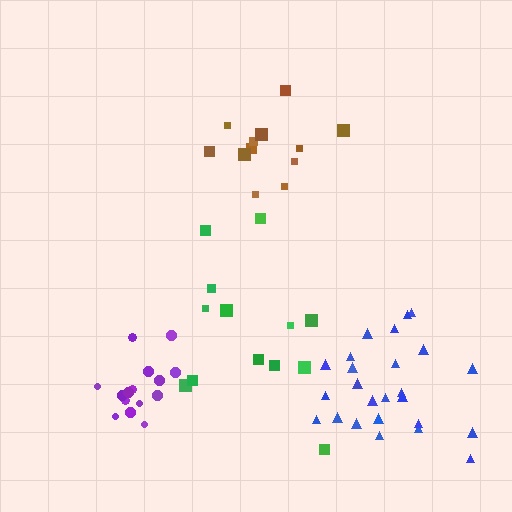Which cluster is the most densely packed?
Purple.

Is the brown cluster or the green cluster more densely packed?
Brown.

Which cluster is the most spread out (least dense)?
Green.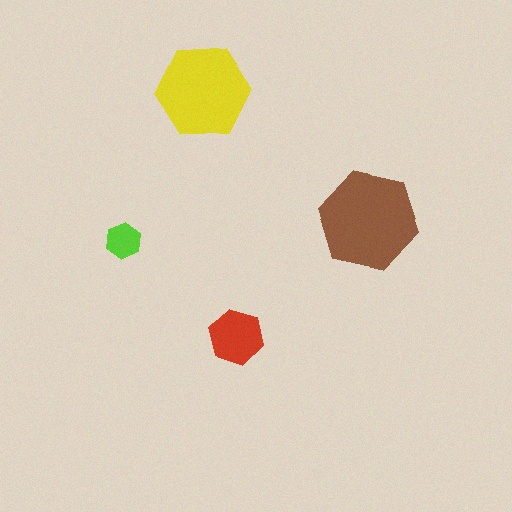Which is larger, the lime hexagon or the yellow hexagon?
The yellow one.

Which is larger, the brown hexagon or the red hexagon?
The brown one.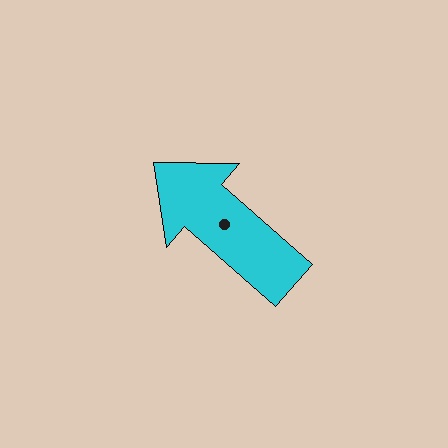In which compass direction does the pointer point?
Northwest.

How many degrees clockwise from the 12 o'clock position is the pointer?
Approximately 311 degrees.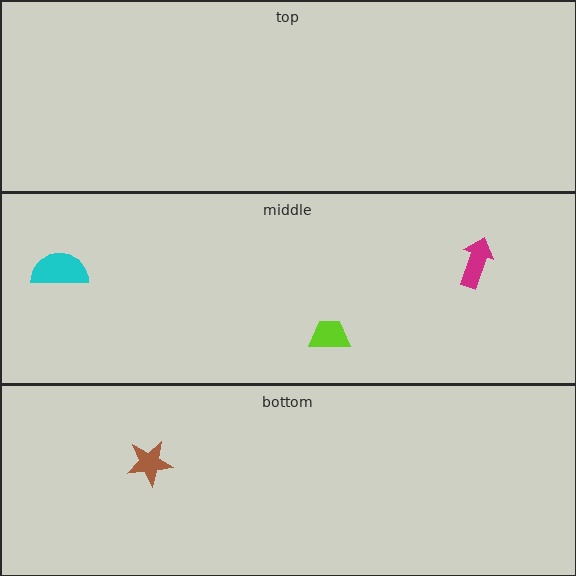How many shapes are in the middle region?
3.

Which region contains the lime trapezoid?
The middle region.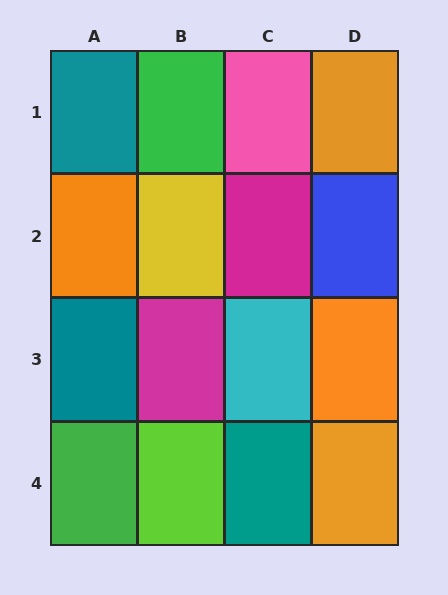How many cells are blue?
1 cell is blue.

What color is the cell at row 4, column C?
Teal.